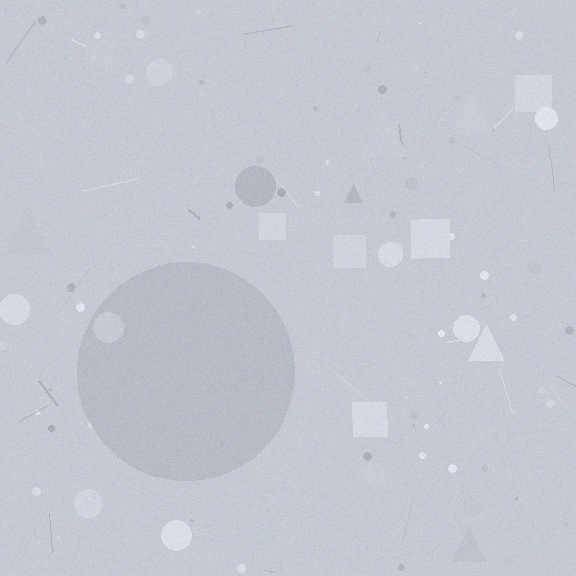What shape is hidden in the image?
A circle is hidden in the image.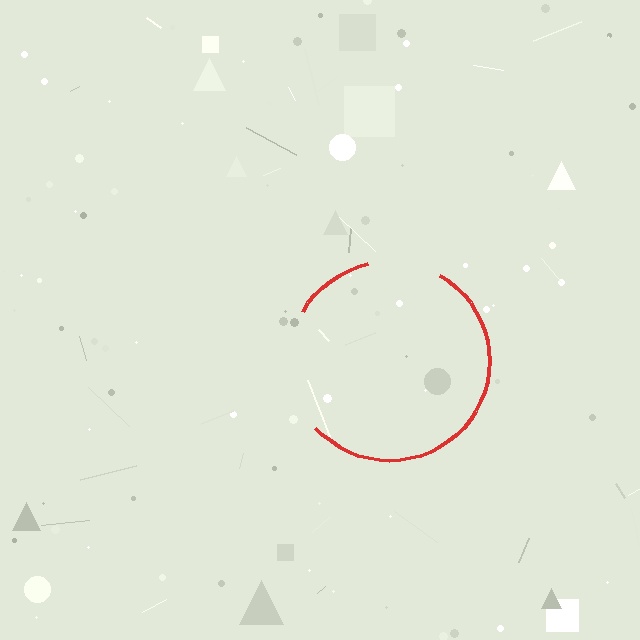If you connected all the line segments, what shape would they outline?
They would outline a circle.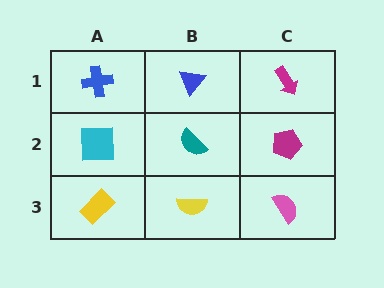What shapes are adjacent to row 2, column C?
A magenta arrow (row 1, column C), a pink semicircle (row 3, column C), a teal semicircle (row 2, column B).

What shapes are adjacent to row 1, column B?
A teal semicircle (row 2, column B), a blue cross (row 1, column A), a magenta arrow (row 1, column C).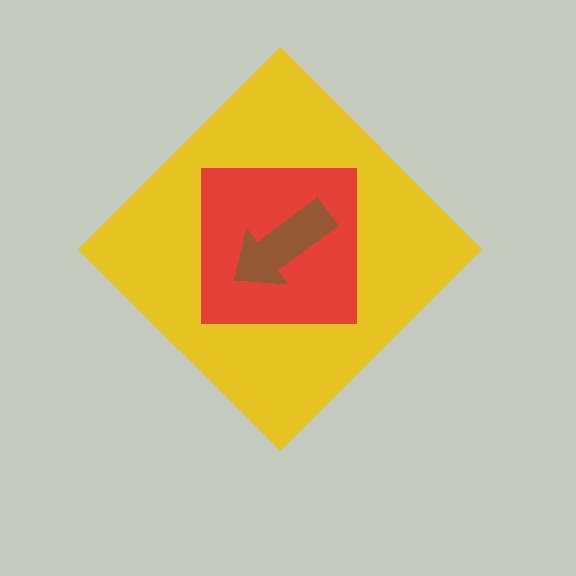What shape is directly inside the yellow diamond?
The red square.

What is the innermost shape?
The brown arrow.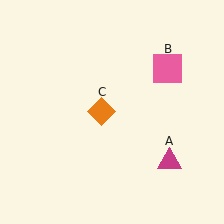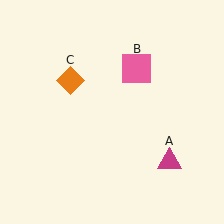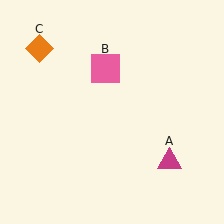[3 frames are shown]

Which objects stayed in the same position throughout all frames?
Magenta triangle (object A) remained stationary.